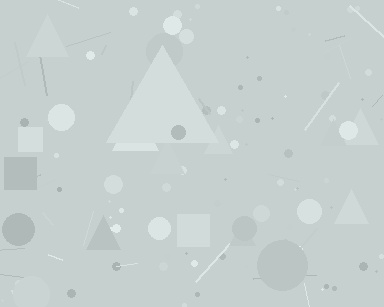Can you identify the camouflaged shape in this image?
The camouflaged shape is a triangle.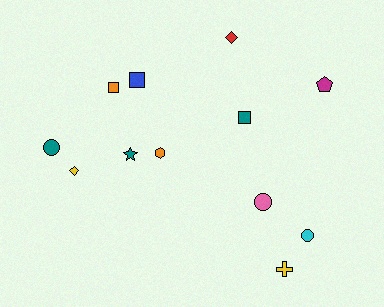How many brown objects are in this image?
There are no brown objects.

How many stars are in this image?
There is 1 star.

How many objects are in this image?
There are 12 objects.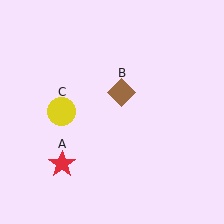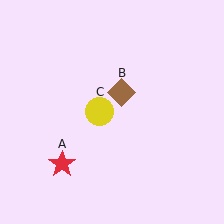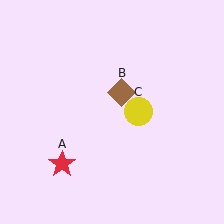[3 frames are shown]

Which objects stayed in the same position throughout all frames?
Red star (object A) and brown diamond (object B) remained stationary.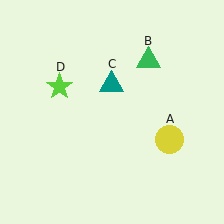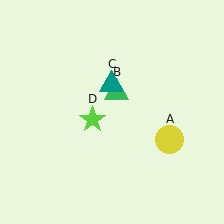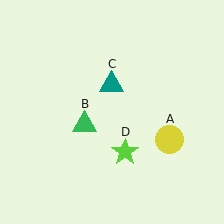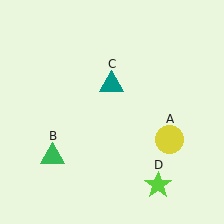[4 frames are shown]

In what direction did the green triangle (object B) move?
The green triangle (object B) moved down and to the left.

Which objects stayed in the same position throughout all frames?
Yellow circle (object A) and teal triangle (object C) remained stationary.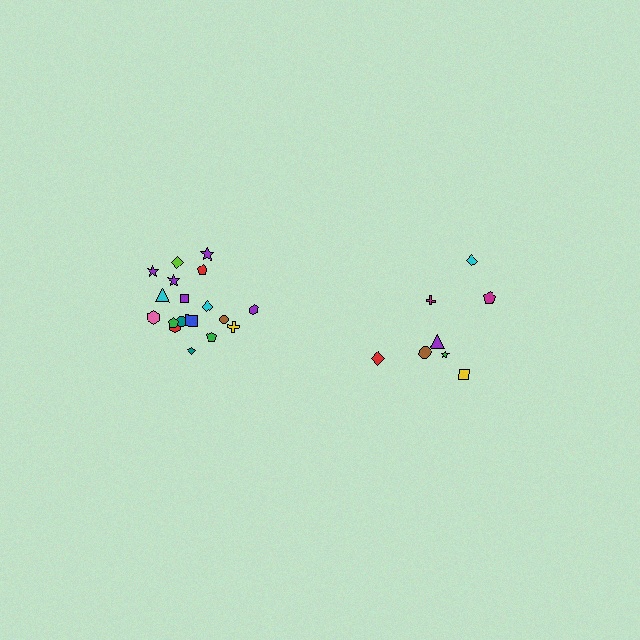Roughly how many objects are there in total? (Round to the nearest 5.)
Roughly 25 objects in total.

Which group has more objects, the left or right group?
The left group.